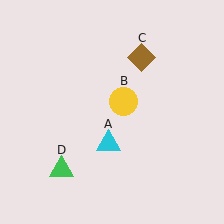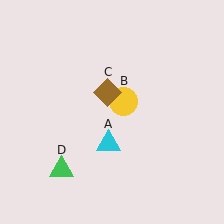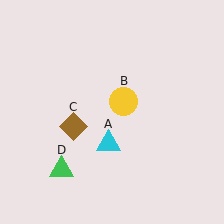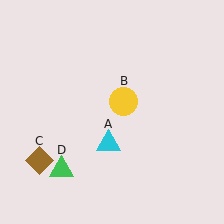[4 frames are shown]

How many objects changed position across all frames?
1 object changed position: brown diamond (object C).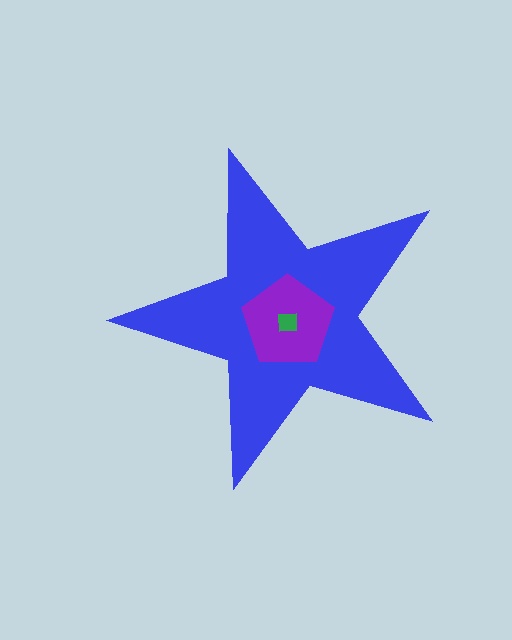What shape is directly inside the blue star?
The purple pentagon.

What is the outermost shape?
The blue star.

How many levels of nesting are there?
3.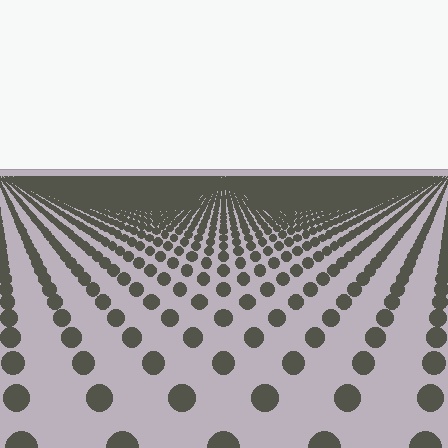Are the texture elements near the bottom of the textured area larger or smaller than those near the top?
Larger. Near the bottom, elements are closer to the viewer and appear at a bigger on-screen size.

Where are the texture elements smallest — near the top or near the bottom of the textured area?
Near the top.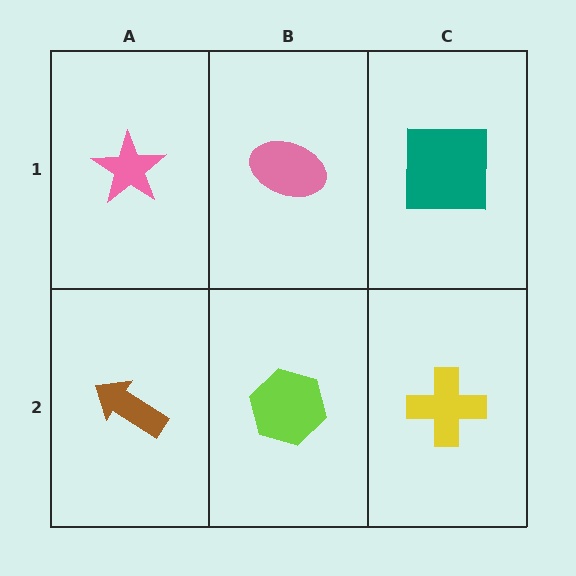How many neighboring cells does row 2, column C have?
2.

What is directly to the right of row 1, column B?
A teal square.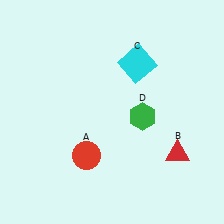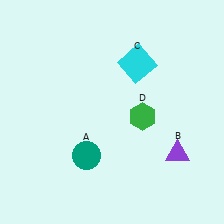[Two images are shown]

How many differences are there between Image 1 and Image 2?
There are 2 differences between the two images.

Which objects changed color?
A changed from red to teal. B changed from red to purple.